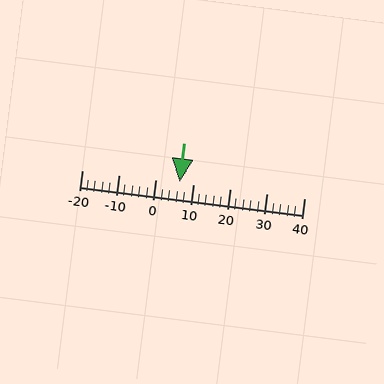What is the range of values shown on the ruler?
The ruler shows values from -20 to 40.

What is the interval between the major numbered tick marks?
The major tick marks are spaced 10 units apart.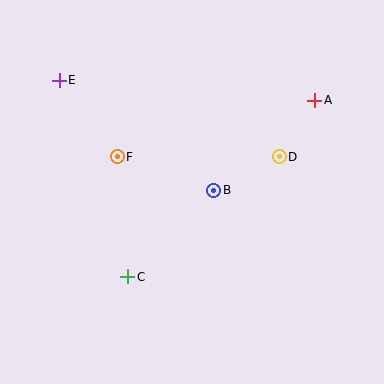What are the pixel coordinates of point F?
Point F is at (117, 157).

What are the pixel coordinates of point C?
Point C is at (128, 277).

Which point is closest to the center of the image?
Point B at (214, 190) is closest to the center.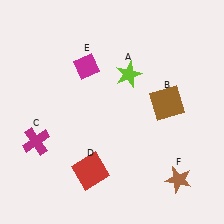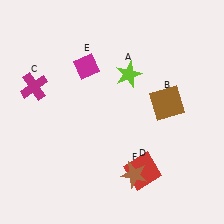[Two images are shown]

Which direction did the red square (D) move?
The red square (D) moved right.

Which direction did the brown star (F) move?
The brown star (F) moved left.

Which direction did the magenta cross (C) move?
The magenta cross (C) moved up.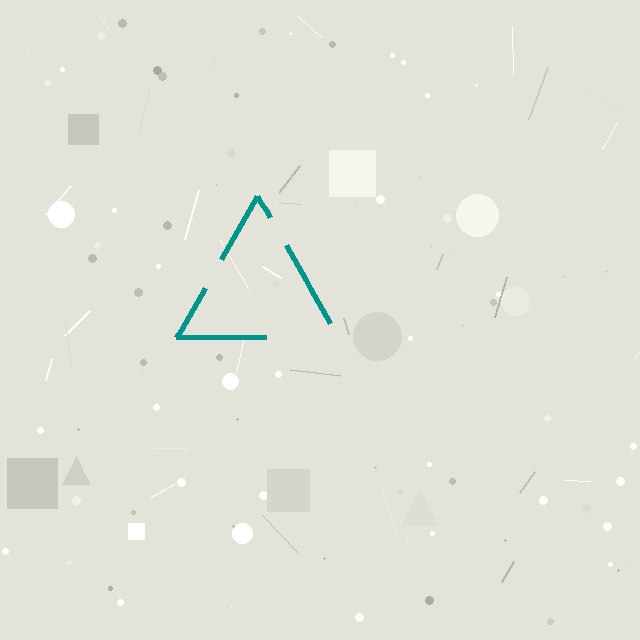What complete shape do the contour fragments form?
The contour fragments form a triangle.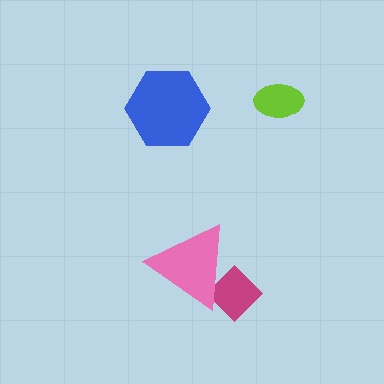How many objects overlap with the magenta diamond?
1 object overlaps with the magenta diamond.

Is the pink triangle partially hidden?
No, no other shape covers it.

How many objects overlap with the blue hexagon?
0 objects overlap with the blue hexagon.